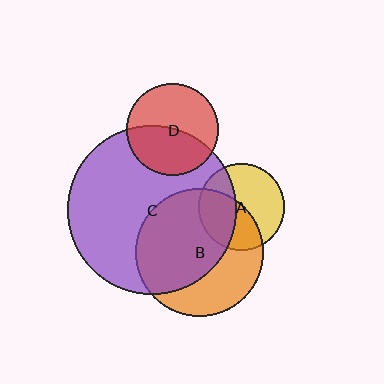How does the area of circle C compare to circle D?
Approximately 3.4 times.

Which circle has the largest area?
Circle C (purple).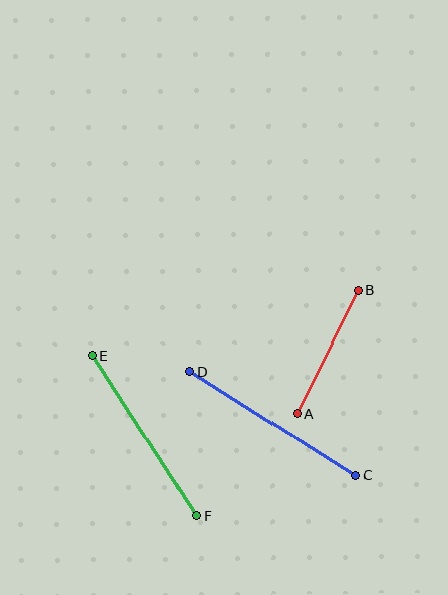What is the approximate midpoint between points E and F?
The midpoint is at approximately (144, 436) pixels.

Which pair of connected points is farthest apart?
Points C and D are farthest apart.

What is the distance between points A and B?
The distance is approximately 138 pixels.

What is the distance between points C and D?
The distance is approximately 195 pixels.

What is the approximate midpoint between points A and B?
The midpoint is at approximately (328, 352) pixels.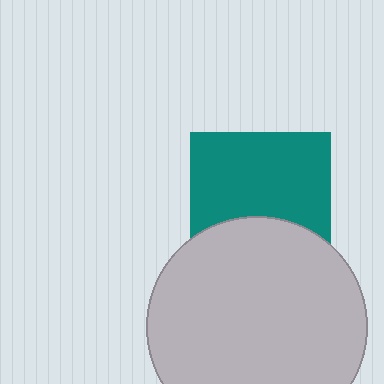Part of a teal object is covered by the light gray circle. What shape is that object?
It is a square.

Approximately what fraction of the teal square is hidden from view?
Roughly 35% of the teal square is hidden behind the light gray circle.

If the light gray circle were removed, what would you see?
You would see the complete teal square.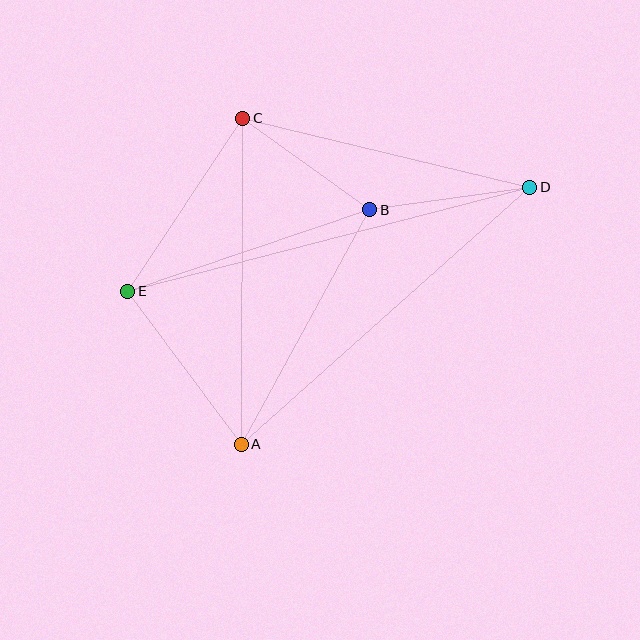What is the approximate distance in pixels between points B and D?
The distance between B and D is approximately 162 pixels.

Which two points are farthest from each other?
Points D and E are farthest from each other.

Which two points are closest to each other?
Points B and C are closest to each other.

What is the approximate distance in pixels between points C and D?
The distance between C and D is approximately 295 pixels.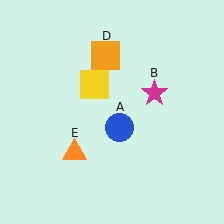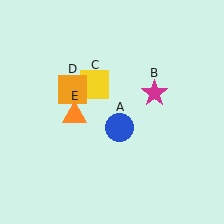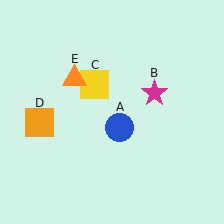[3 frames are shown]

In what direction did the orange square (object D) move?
The orange square (object D) moved down and to the left.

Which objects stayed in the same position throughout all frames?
Blue circle (object A) and magenta star (object B) and yellow square (object C) remained stationary.